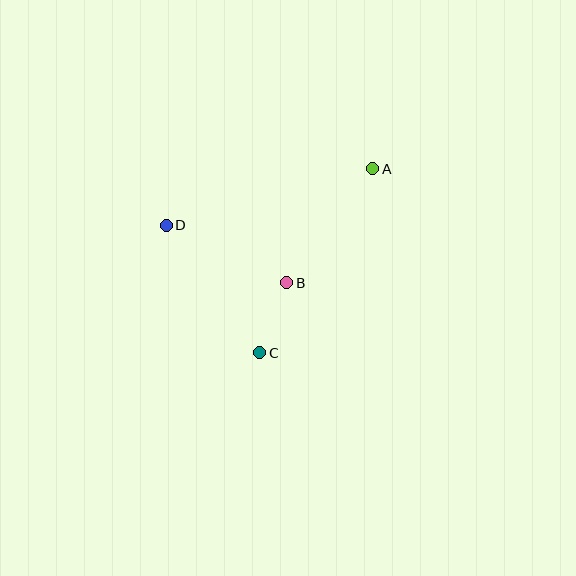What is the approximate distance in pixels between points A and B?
The distance between A and B is approximately 143 pixels.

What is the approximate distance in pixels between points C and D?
The distance between C and D is approximately 158 pixels.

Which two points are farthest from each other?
Points A and C are farthest from each other.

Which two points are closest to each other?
Points B and C are closest to each other.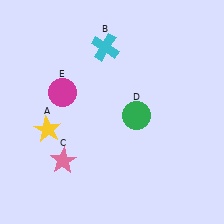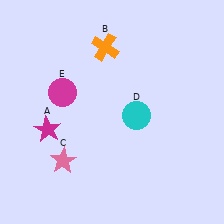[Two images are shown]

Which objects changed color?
A changed from yellow to magenta. B changed from cyan to orange. D changed from green to cyan.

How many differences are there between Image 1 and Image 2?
There are 3 differences between the two images.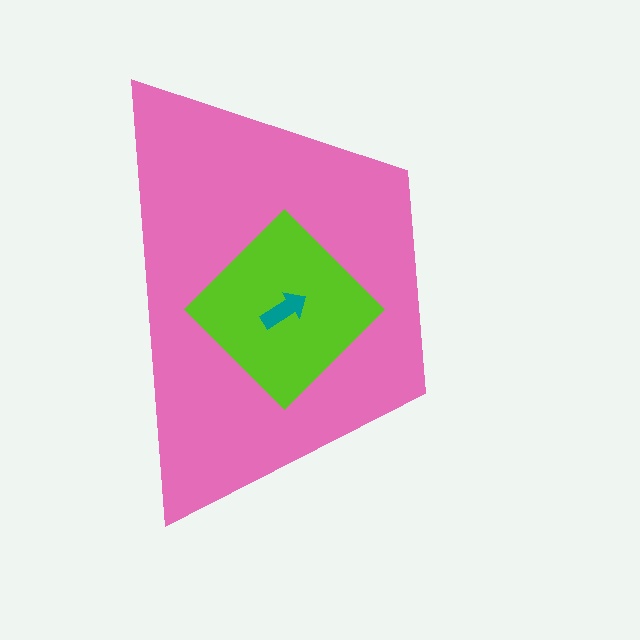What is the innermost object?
The teal arrow.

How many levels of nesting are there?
3.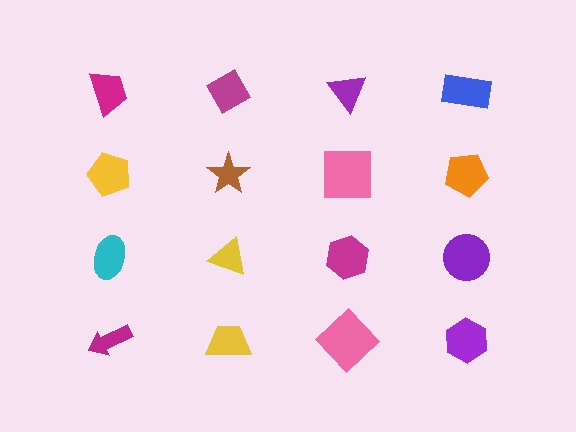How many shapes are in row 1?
4 shapes.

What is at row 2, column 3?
A pink square.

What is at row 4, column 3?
A pink diamond.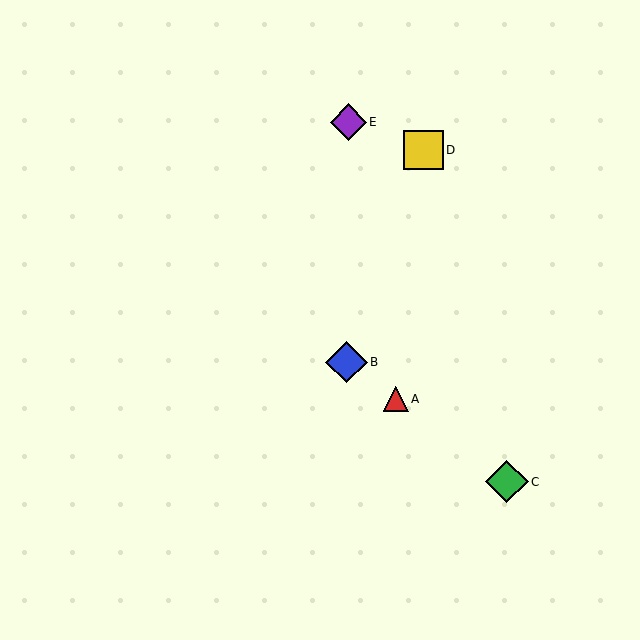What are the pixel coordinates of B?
Object B is at (346, 362).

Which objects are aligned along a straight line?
Objects A, B, C are aligned along a straight line.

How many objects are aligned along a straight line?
3 objects (A, B, C) are aligned along a straight line.